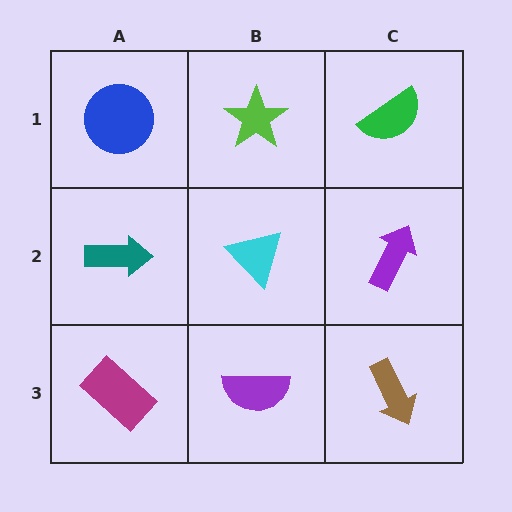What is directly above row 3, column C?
A purple arrow.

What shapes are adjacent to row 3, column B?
A cyan triangle (row 2, column B), a magenta rectangle (row 3, column A), a brown arrow (row 3, column C).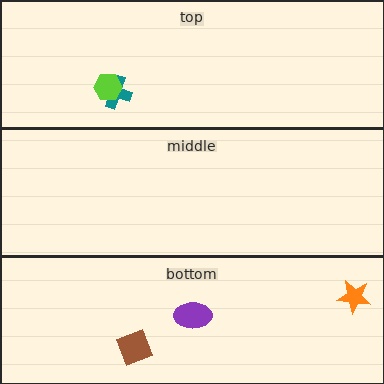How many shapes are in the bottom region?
3.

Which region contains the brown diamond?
The bottom region.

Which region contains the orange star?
The bottom region.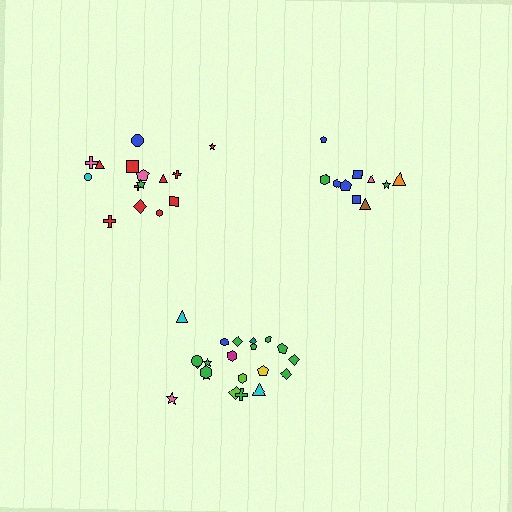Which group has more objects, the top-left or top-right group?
The top-left group.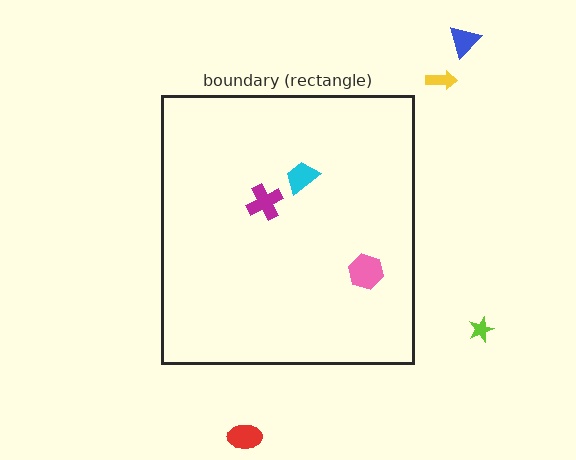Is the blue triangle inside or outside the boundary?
Outside.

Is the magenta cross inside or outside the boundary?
Inside.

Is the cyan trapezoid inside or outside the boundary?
Inside.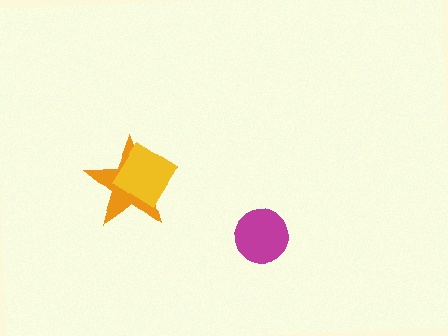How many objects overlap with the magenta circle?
0 objects overlap with the magenta circle.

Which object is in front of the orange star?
The yellow diamond is in front of the orange star.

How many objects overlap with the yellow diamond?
1 object overlaps with the yellow diamond.